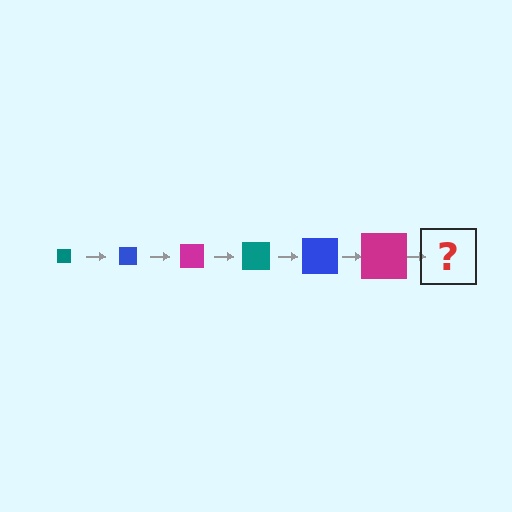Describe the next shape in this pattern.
It should be a teal square, larger than the previous one.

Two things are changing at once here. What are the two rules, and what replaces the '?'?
The two rules are that the square grows larger each step and the color cycles through teal, blue, and magenta. The '?' should be a teal square, larger than the previous one.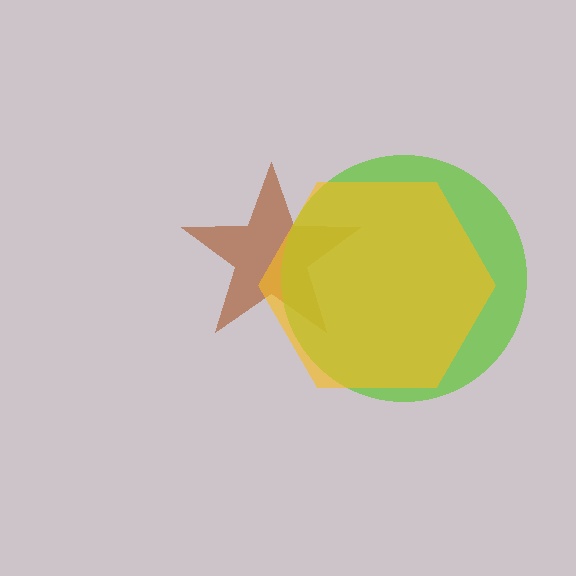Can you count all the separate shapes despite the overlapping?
Yes, there are 3 separate shapes.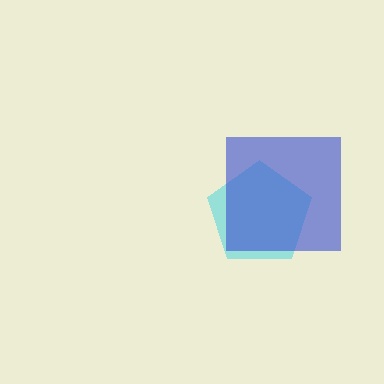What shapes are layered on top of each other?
The layered shapes are: a cyan pentagon, a blue square.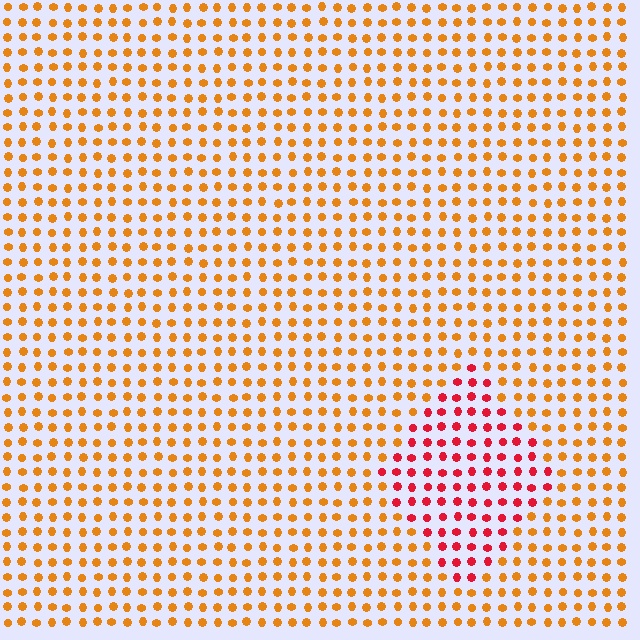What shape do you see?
I see a diamond.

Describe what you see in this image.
The image is filled with small orange elements in a uniform arrangement. A diamond-shaped region is visible where the elements are tinted to a slightly different hue, forming a subtle color boundary.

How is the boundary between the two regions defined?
The boundary is defined purely by a slight shift in hue (about 42 degrees). Spacing, size, and orientation are identical on both sides.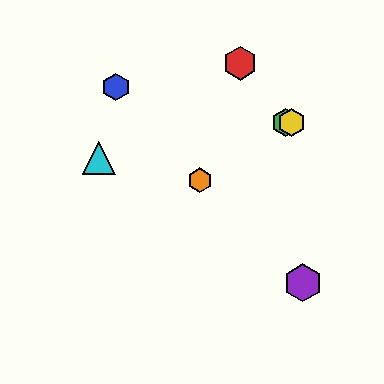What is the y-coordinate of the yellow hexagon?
The yellow hexagon is at y≈122.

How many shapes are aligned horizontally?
2 shapes (the green hexagon, the yellow hexagon) are aligned horizontally.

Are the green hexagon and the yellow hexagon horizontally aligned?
Yes, both are at y≈122.